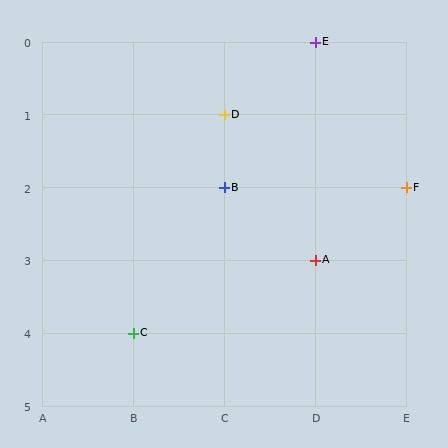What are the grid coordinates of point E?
Point E is at grid coordinates (D, 0).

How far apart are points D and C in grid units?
Points D and C are 1 column and 3 rows apart (about 3.2 grid units diagonally).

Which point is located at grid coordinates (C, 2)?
Point B is at (C, 2).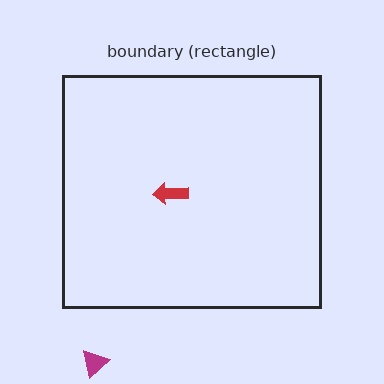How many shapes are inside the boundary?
1 inside, 1 outside.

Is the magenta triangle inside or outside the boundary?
Outside.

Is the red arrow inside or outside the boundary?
Inside.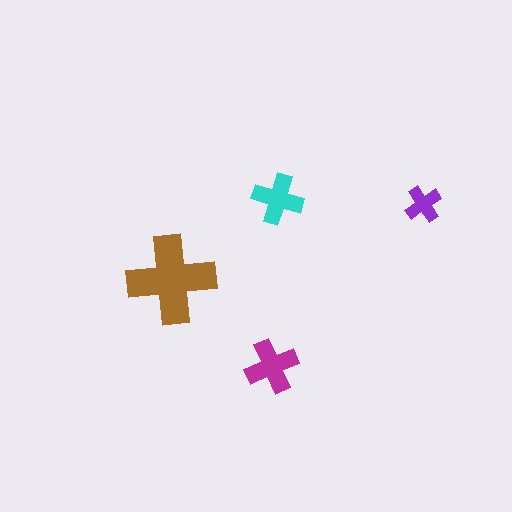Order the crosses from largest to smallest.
the brown one, the magenta one, the cyan one, the purple one.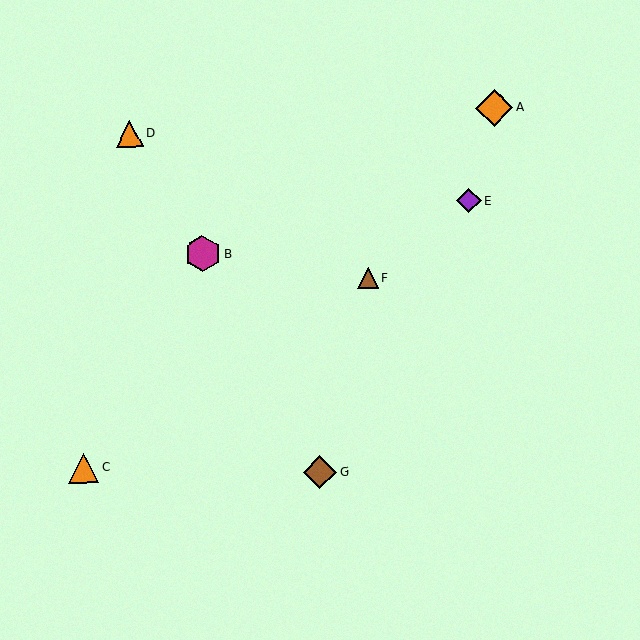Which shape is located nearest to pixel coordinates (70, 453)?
The orange triangle (labeled C) at (83, 468) is nearest to that location.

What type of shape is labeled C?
Shape C is an orange triangle.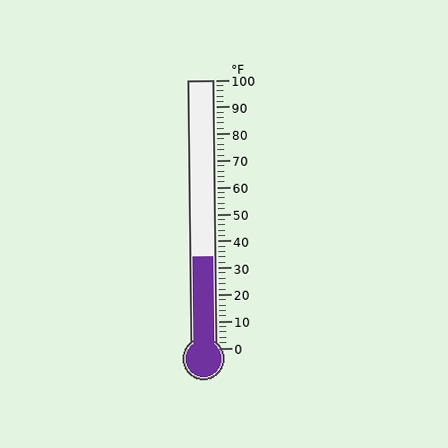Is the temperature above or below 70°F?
The temperature is below 70°F.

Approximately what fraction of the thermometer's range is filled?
The thermometer is filled to approximately 35% of its range.